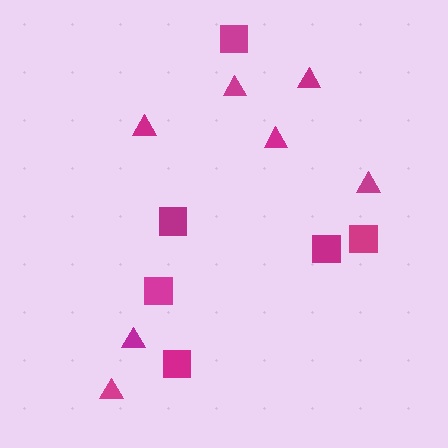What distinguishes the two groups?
There are 2 groups: one group of triangles (7) and one group of squares (6).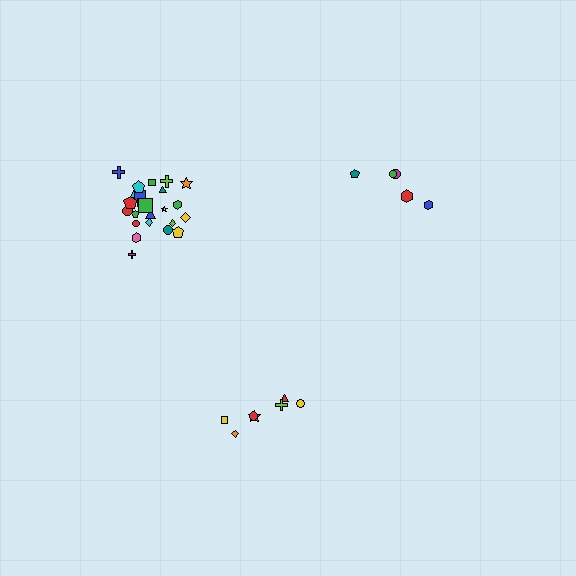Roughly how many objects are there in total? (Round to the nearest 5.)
Roughly 35 objects in total.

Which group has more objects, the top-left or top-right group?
The top-left group.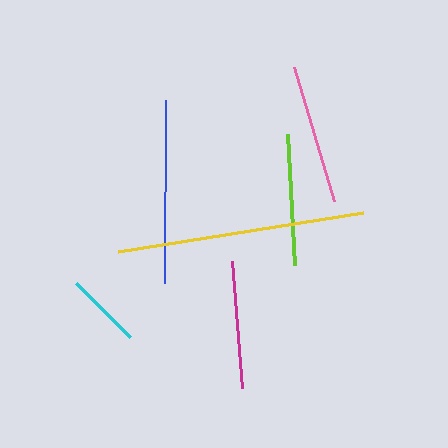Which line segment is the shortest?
The cyan line is the shortest at approximately 76 pixels.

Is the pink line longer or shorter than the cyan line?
The pink line is longer than the cyan line.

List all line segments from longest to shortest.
From longest to shortest: yellow, blue, pink, lime, magenta, cyan.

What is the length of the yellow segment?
The yellow segment is approximately 248 pixels long.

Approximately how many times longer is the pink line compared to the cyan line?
The pink line is approximately 1.8 times the length of the cyan line.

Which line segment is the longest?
The yellow line is the longest at approximately 248 pixels.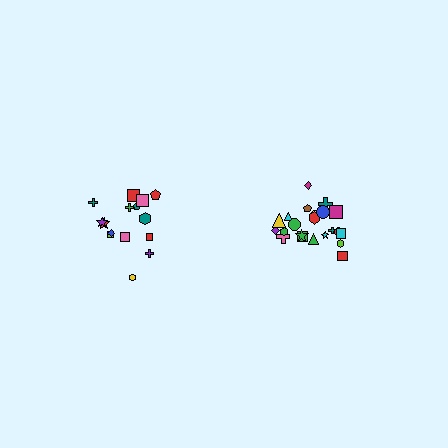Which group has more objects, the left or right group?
The right group.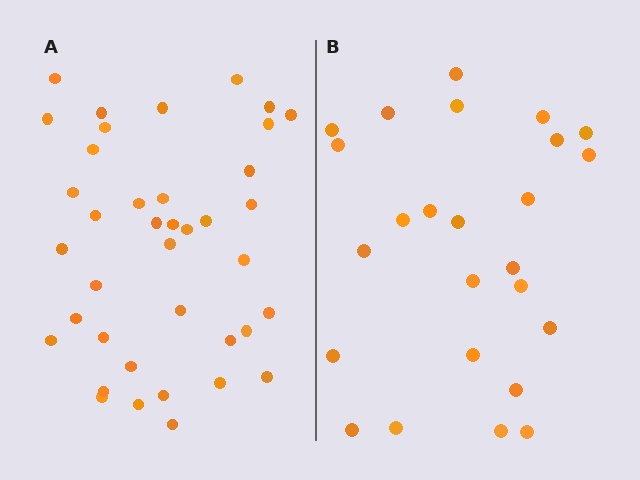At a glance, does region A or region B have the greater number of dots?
Region A (the left region) has more dots.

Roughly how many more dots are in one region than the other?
Region A has approximately 15 more dots than region B.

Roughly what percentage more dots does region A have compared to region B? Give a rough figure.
About 55% more.